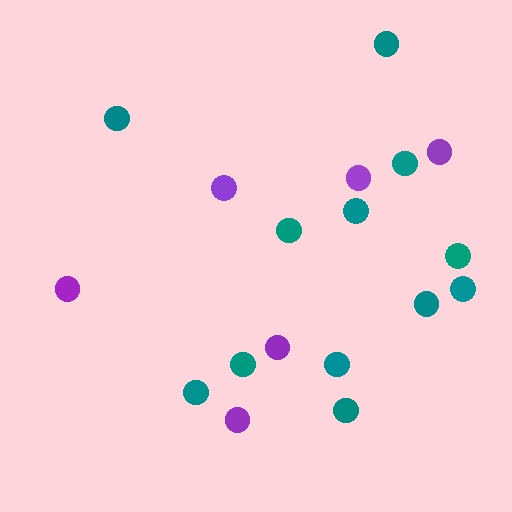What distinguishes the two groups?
There are 2 groups: one group of teal circles (12) and one group of purple circles (6).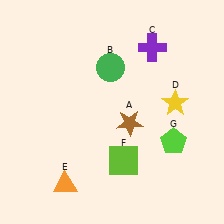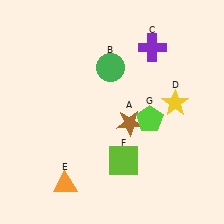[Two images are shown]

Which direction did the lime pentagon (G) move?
The lime pentagon (G) moved left.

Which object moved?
The lime pentagon (G) moved left.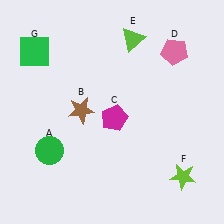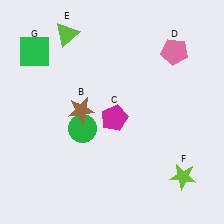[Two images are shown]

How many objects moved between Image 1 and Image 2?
2 objects moved between the two images.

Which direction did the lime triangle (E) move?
The lime triangle (E) moved left.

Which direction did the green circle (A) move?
The green circle (A) moved right.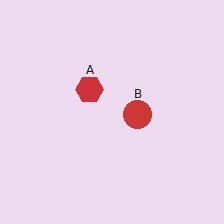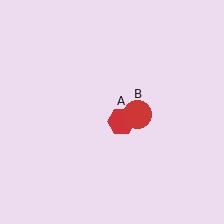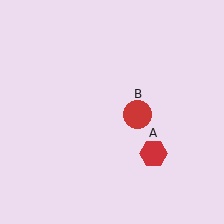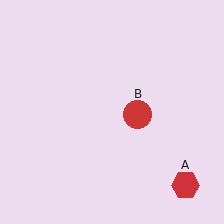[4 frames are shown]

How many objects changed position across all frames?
1 object changed position: red hexagon (object A).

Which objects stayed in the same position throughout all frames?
Red circle (object B) remained stationary.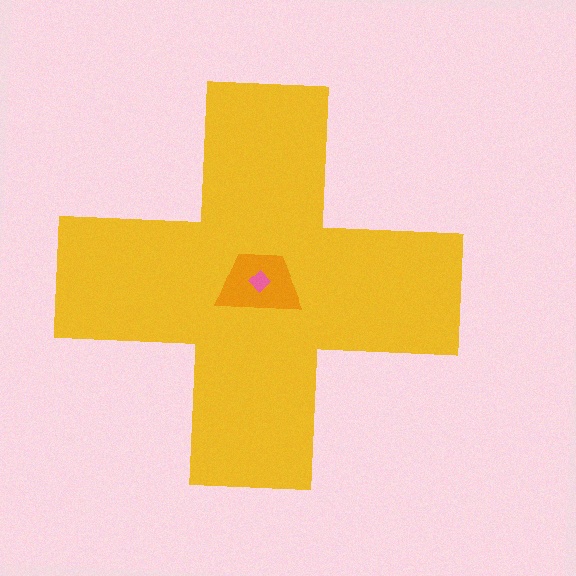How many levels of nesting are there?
3.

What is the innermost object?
The pink diamond.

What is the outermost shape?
The yellow cross.